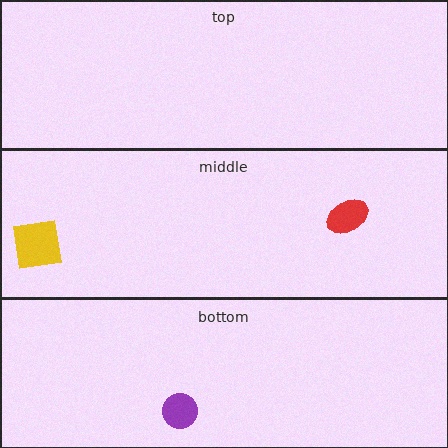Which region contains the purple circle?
The bottom region.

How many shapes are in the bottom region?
1.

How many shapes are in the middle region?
2.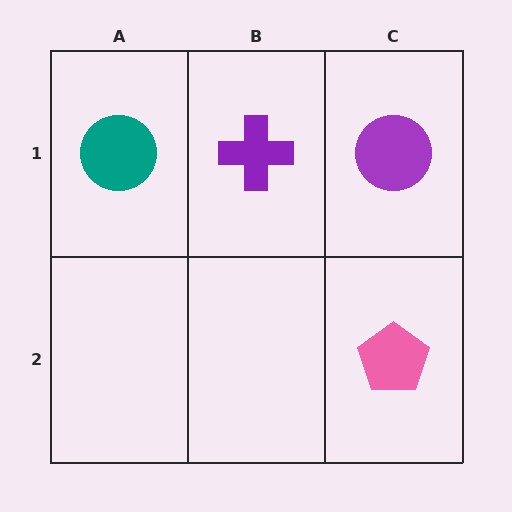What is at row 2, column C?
A pink pentagon.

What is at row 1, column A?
A teal circle.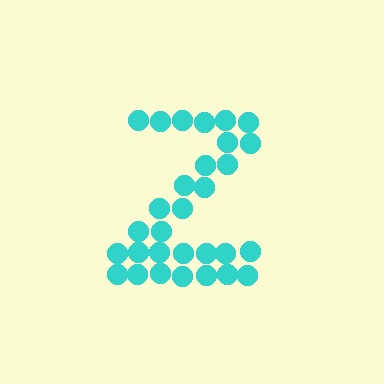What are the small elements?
The small elements are circles.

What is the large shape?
The large shape is the letter Z.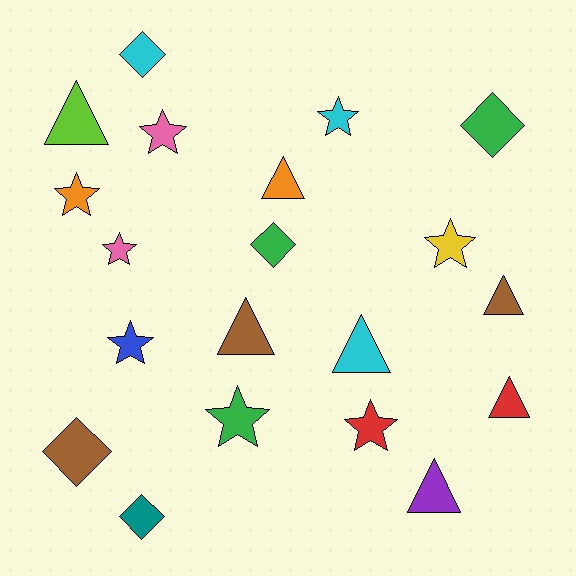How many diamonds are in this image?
There are 5 diamonds.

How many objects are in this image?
There are 20 objects.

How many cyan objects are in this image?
There are 3 cyan objects.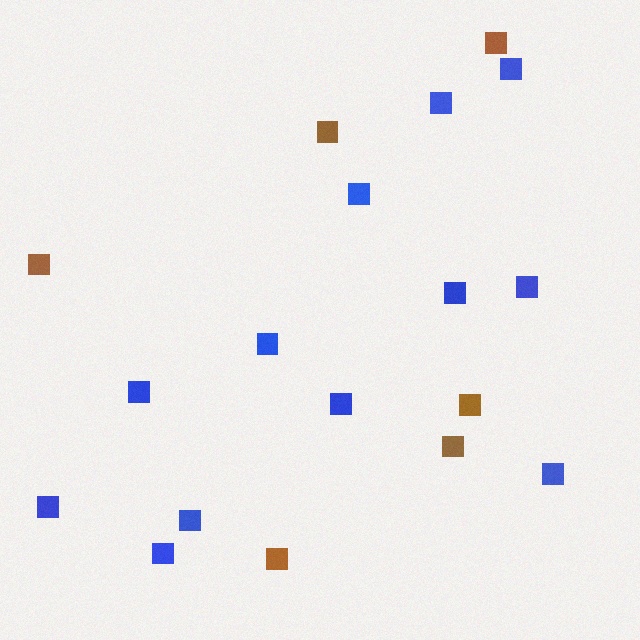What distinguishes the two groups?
There are 2 groups: one group of blue squares (12) and one group of brown squares (6).